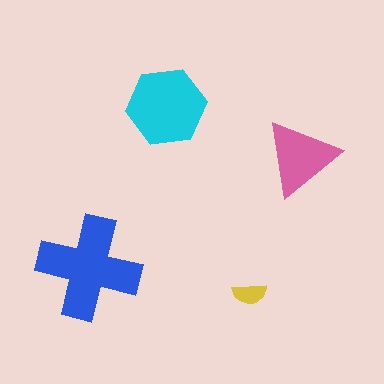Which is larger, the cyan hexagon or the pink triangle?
The cyan hexagon.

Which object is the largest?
The blue cross.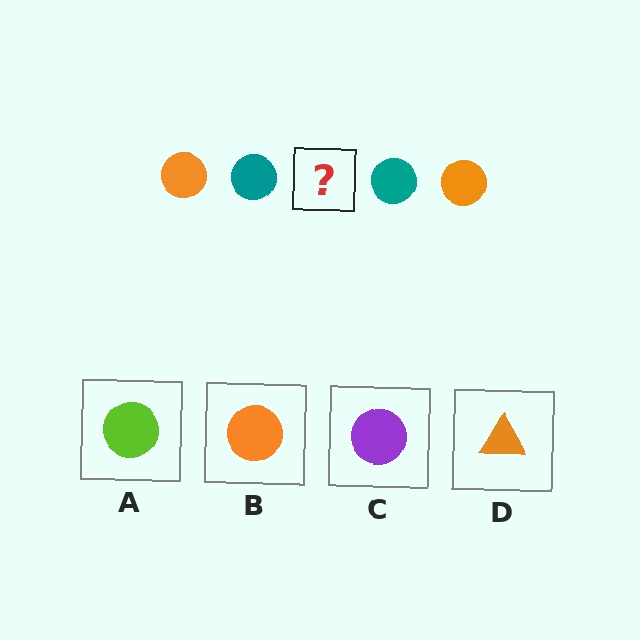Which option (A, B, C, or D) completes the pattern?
B.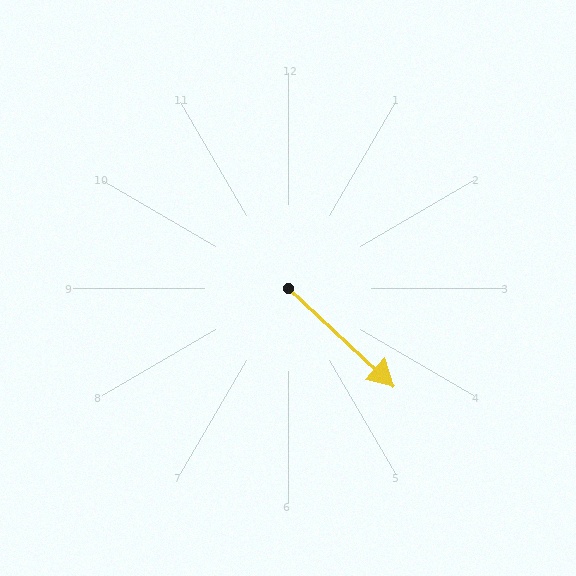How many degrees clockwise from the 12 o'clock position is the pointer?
Approximately 133 degrees.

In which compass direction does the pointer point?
Southeast.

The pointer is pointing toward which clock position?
Roughly 4 o'clock.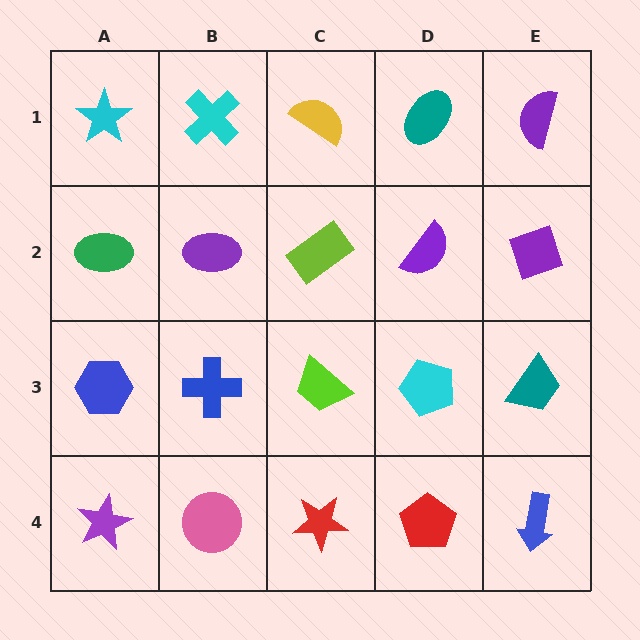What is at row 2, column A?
A green ellipse.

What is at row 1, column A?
A cyan star.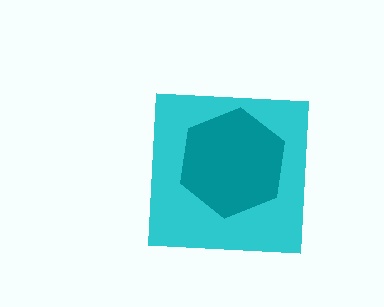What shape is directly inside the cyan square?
The teal hexagon.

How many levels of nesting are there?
2.